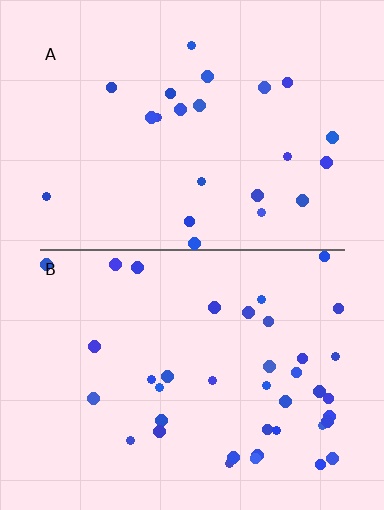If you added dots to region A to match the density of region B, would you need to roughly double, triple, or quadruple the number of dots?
Approximately double.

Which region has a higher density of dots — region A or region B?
B (the bottom).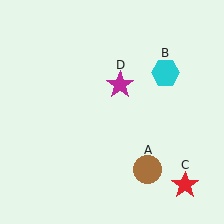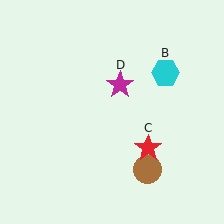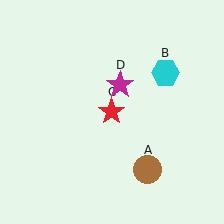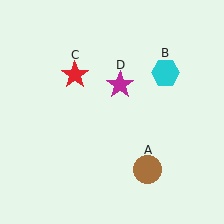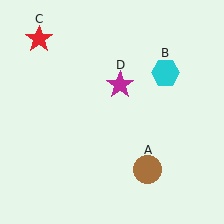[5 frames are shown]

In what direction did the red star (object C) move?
The red star (object C) moved up and to the left.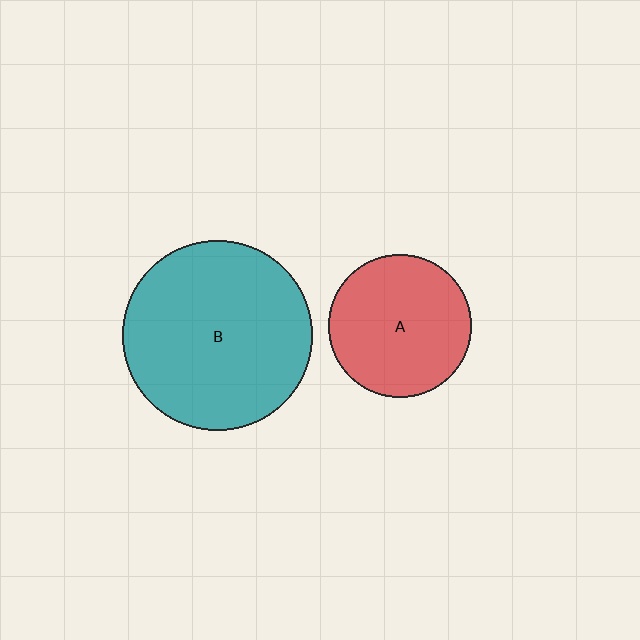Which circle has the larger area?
Circle B (teal).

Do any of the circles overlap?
No, none of the circles overlap.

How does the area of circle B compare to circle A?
Approximately 1.8 times.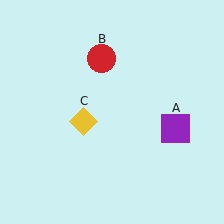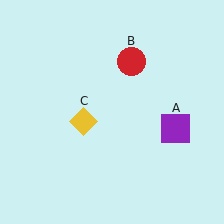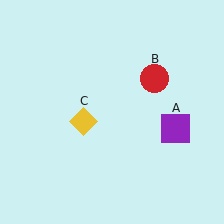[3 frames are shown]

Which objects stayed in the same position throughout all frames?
Purple square (object A) and yellow diamond (object C) remained stationary.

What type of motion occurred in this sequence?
The red circle (object B) rotated clockwise around the center of the scene.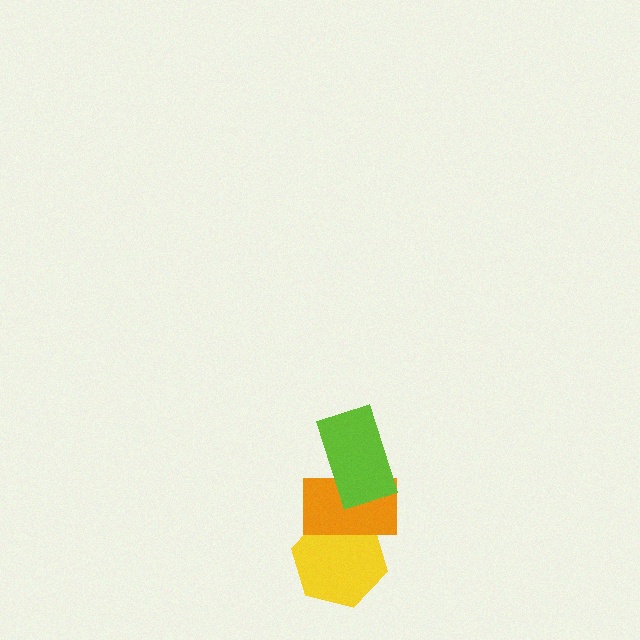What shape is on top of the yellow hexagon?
The orange rectangle is on top of the yellow hexagon.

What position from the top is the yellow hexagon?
The yellow hexagon is 3rd from the top.